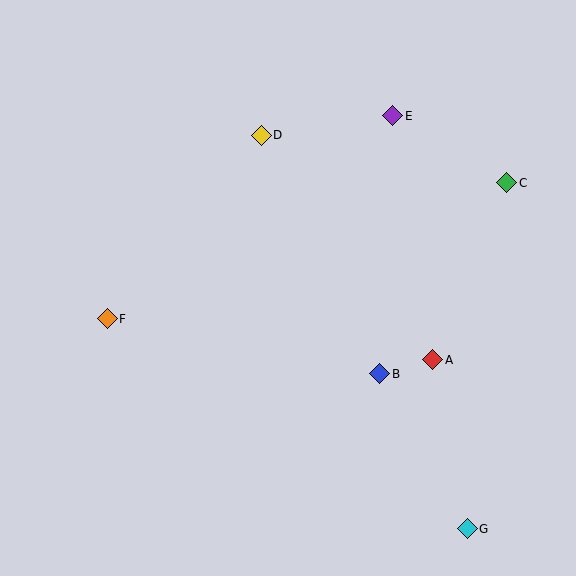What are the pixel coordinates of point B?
Point B is at (380, 374).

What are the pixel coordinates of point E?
Point E is at (393, 116).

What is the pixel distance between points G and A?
The distance between G and A is 172 pixels.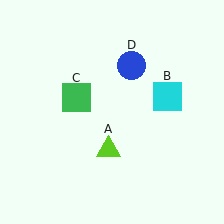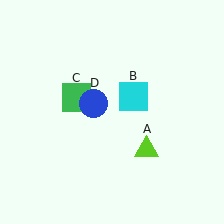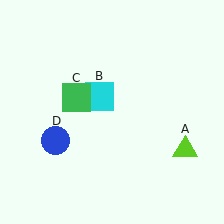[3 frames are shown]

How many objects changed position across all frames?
3 objects changed position: lime triangle (object A), cyan square (object B), blue circle (object D).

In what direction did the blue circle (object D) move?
The blue circle (object D) moved down and to the left.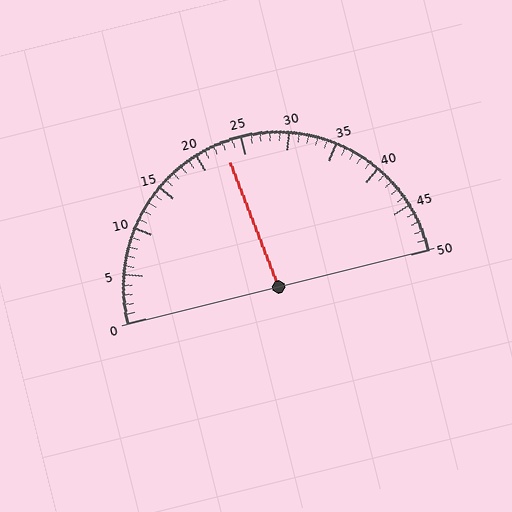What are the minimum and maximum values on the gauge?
The gauge ranges from 0 to 50.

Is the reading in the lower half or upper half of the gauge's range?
The reading is in the lower half of the range (0 to 50).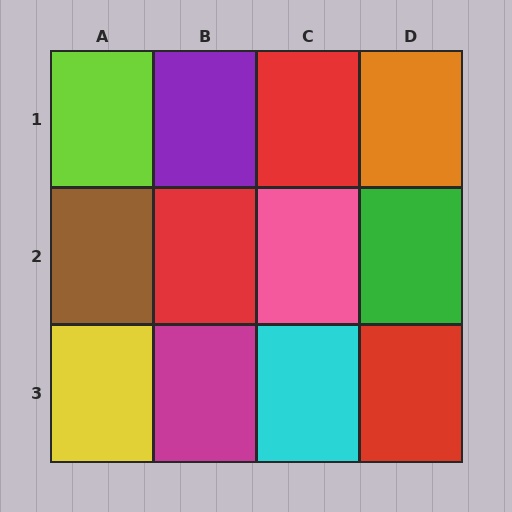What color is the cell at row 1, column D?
Orange.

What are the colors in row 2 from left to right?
Brown, red, pink, green.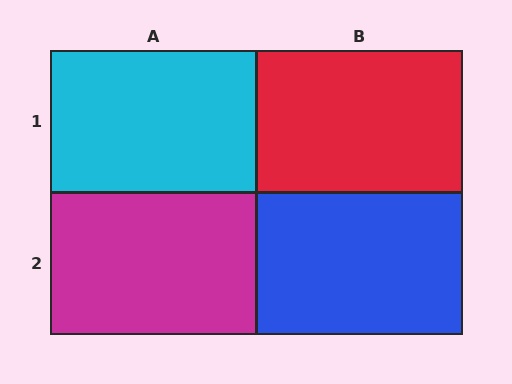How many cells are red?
1 cell is red.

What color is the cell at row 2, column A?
Magenta.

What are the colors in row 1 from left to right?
Cyan, red.